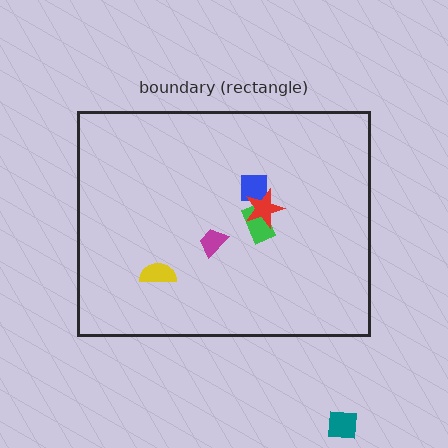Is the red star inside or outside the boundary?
Inside.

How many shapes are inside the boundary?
5 inside, 1 outside.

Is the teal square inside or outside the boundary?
Outside.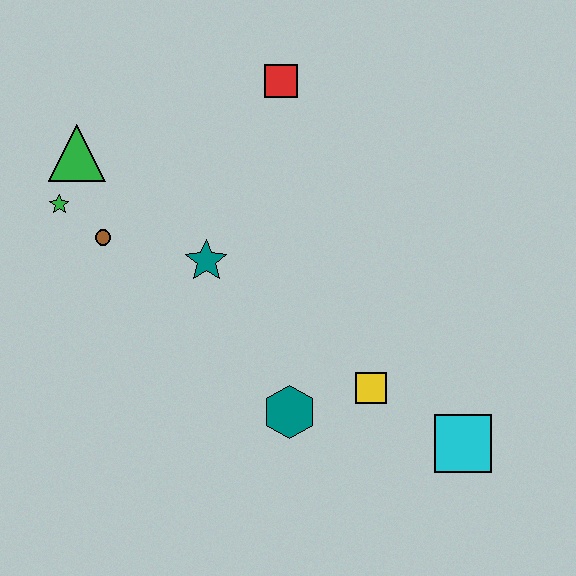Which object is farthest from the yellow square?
The green triangle is farthest from the yellow square.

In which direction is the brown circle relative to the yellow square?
The brown circle is to the left of the yellow square.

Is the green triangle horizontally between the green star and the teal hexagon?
Yes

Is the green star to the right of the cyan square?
No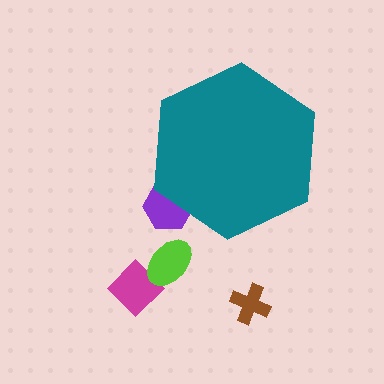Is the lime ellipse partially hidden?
No, the lime ellipse is fully visible.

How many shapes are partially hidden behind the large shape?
1 shape is partially hidden.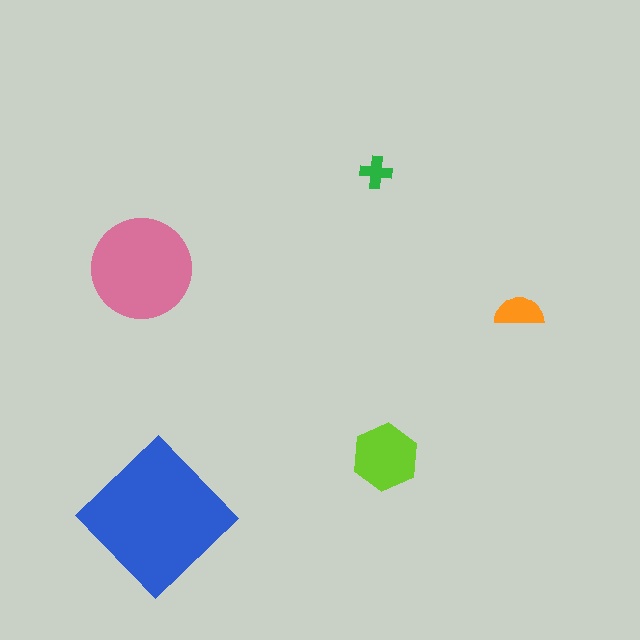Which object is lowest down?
The blue diamond is bottommost.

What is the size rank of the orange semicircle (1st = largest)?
4th.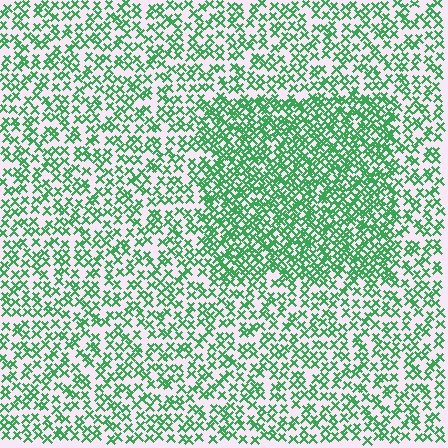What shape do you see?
I see a rectangle.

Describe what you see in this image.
The image contains small green elements arranged at two different densities. A rectangle-shaped region is visible where the elements are more densely packed than the surrounding area.